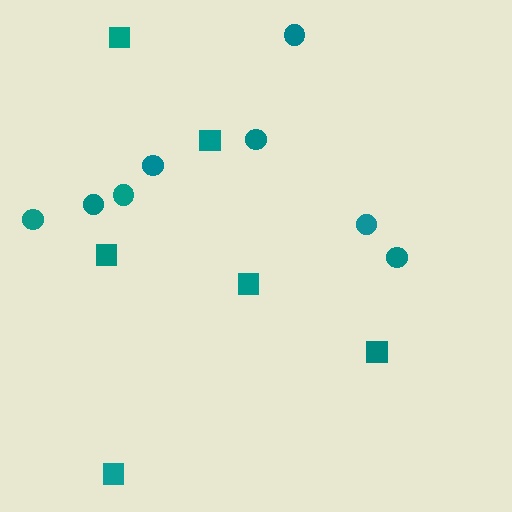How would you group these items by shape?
There are 2 groups: one group of circles (8) and one group of squares (6).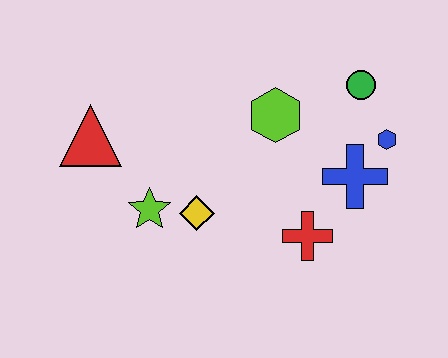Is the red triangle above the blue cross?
Yes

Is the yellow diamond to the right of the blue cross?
No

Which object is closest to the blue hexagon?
The blue cross is closest to the blue hexagon.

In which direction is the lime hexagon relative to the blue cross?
The lime hexagon is to the left of the blue cross.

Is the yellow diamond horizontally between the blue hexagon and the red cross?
No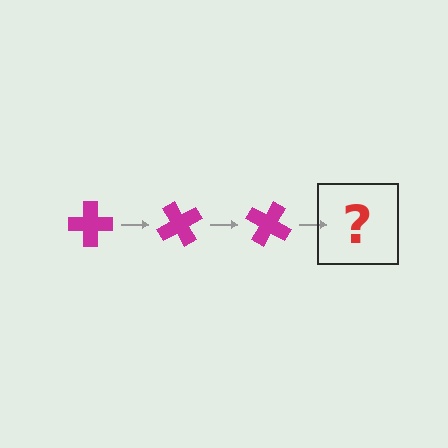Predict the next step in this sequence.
The next step is a magenta cross rotated 180 degrees.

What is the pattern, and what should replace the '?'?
The pattern is that the cross rotates 60 degrees each step. The '?' should be a magenta cross rotated 180 degrees.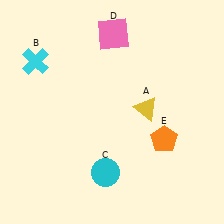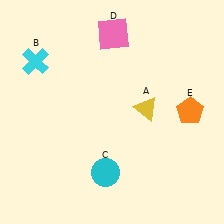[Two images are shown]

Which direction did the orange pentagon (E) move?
The orange pentagon (E) moved up.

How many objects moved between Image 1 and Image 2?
1 object moved between the two images.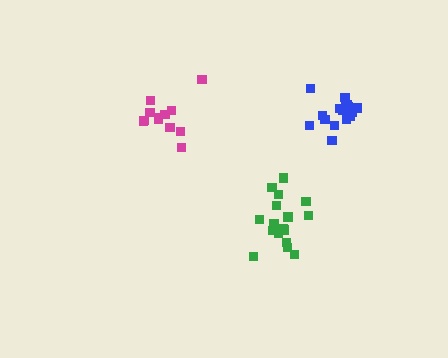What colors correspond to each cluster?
The clusters are colored: magenta, green, blue.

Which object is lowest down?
The green cluster is bottommost.